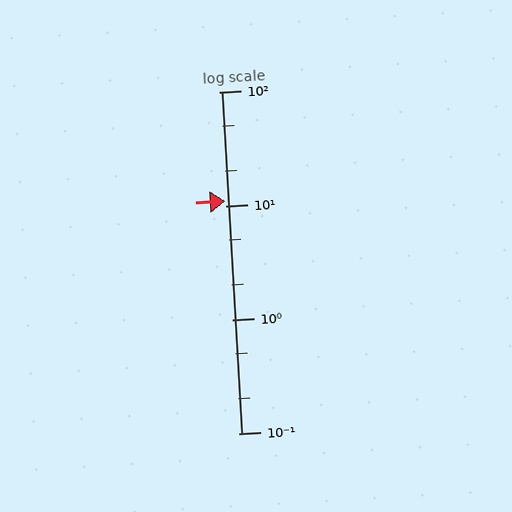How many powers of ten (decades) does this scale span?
The scale spans 3 decades, from 0.1 to 100.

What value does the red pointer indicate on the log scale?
The pointer indicates approximately 11.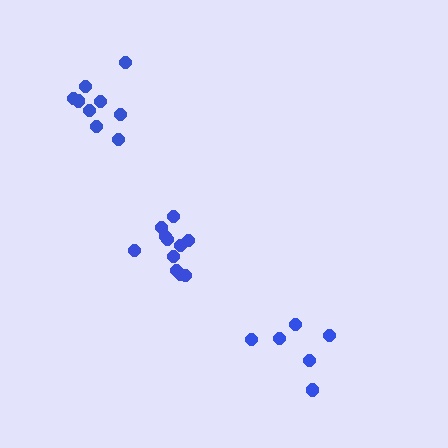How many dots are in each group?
Group 1: 9 dots, Group 2: 6 dots, Group 3: 11 dots (26 total).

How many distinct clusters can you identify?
There are 3 distinct clusters.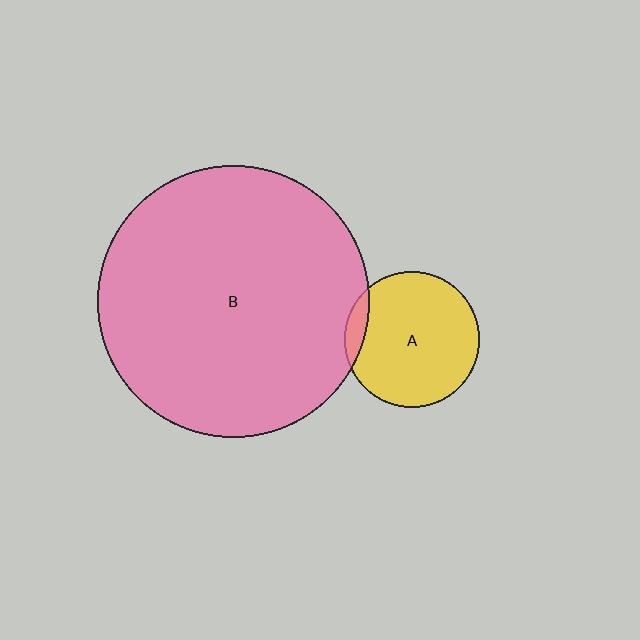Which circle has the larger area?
Circle B (pink).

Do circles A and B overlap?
Yes.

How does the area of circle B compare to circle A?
Approximately 4.0 times.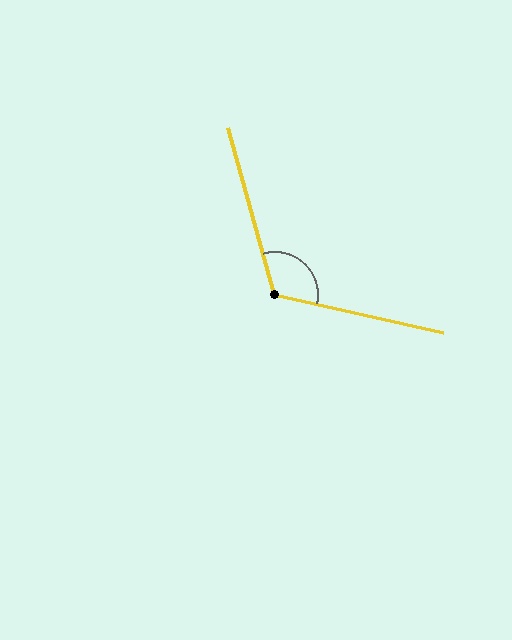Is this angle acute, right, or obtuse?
It is obtuse.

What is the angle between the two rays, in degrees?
Approximately 118 degrees.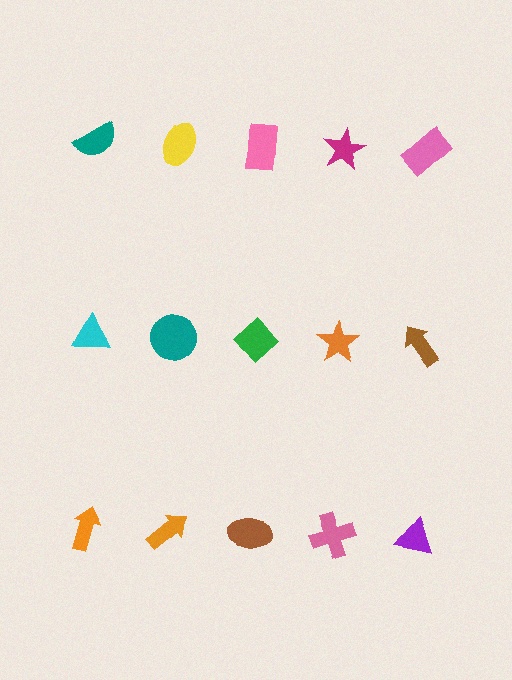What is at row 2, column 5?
A brown arrow.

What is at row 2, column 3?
A green diamond.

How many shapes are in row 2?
5 shapes.